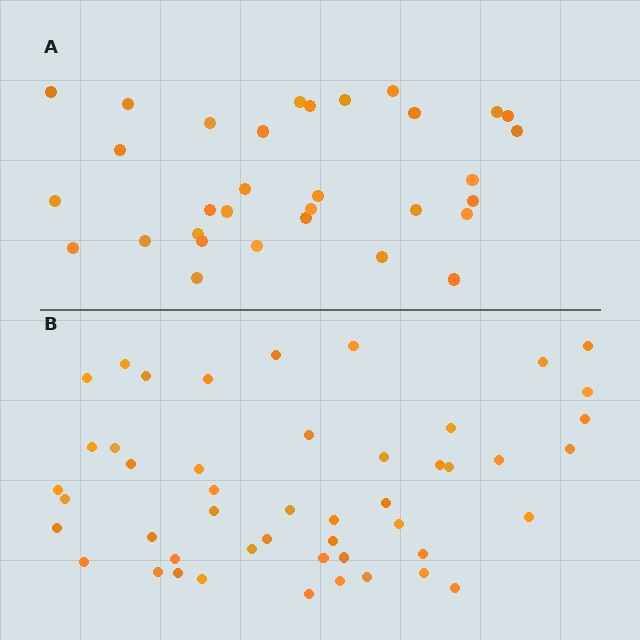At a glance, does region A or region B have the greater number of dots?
Region B (the bottom region) has more dots.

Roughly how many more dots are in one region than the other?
Region B has approximately 15 more dots than region A.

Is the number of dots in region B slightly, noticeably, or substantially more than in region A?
Region B has substantially more. The ratio is roughly 1.5 to 1.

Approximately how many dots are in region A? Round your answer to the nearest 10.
About 30 dots. (The exact count is 32, which rounds to 30.)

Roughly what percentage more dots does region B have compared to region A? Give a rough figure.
About 50% more.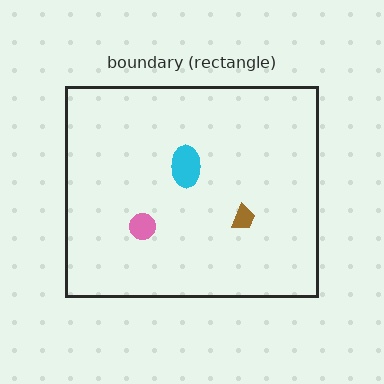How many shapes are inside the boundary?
3 inside, 0 outside.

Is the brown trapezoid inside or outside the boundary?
Inside.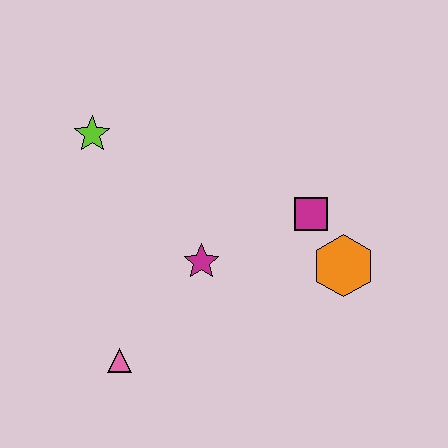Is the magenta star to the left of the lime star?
No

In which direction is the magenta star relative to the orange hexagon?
The magenta star is to the left of the orange hexagon.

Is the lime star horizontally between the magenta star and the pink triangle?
No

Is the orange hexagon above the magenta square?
No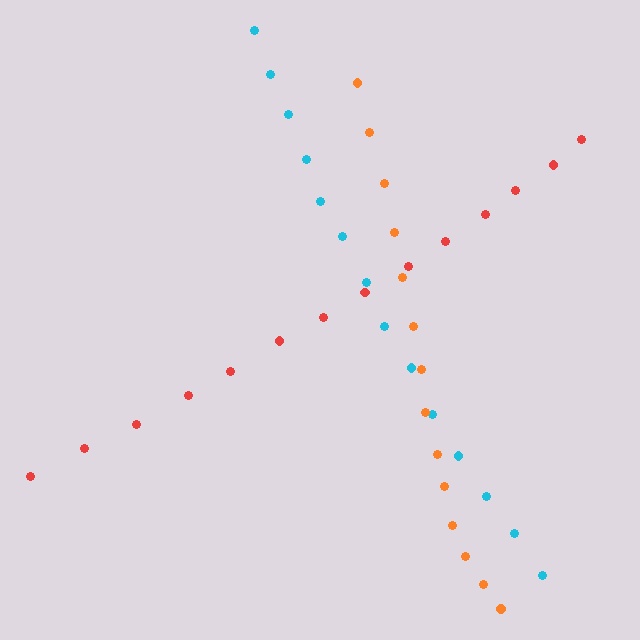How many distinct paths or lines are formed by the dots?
There are 3 distinct paths.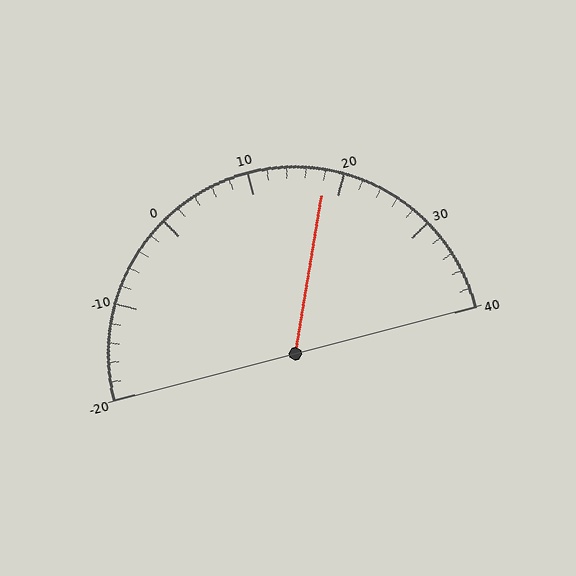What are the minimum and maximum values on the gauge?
The gauge ranges from -20 to 40.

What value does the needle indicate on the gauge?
The needle indicates approximately 18.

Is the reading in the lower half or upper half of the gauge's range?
The reading is in the upper half of the range (-20 to 40).